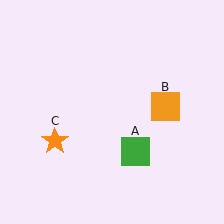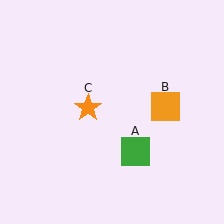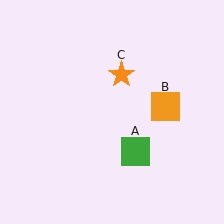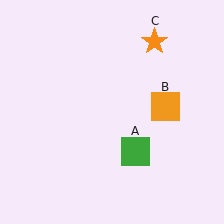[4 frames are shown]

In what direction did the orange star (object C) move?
The orange star (object C) moved up and to the right.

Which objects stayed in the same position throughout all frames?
Green square (object A) and orange square (object B) remained stationary.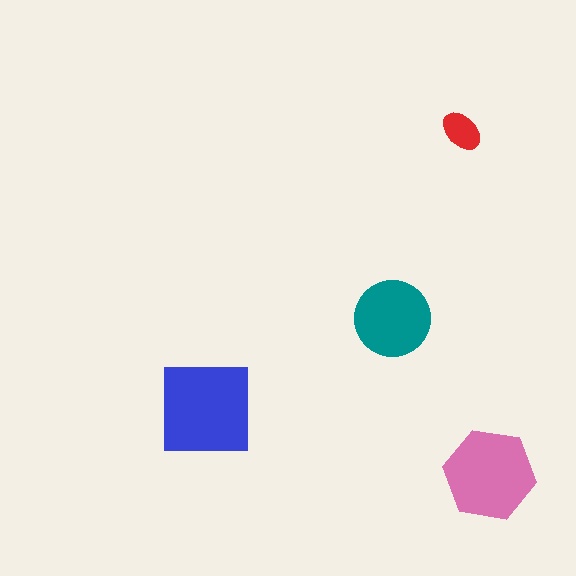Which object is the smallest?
The red ellipse.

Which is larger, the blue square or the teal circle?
The blue square.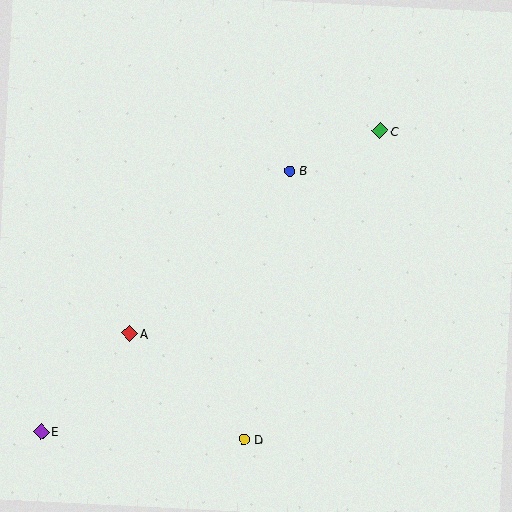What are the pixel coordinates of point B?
Point B is at (289, 171).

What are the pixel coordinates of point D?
Point D is at (244, 439).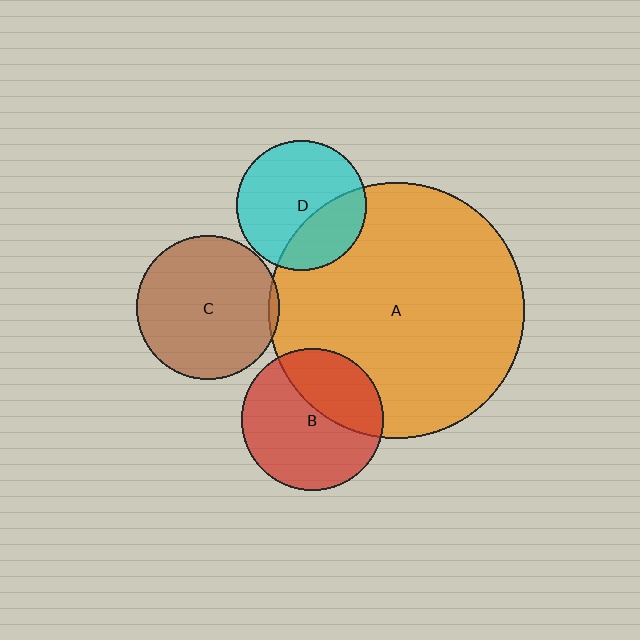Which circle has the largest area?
Circle A (orange).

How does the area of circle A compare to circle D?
Approximately 3.9 times.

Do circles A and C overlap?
Yes.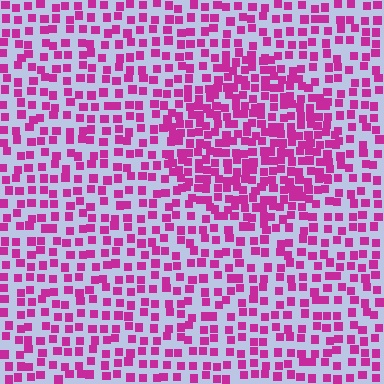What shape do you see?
I see a circle.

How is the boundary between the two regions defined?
The boundary is defined by a change in element density (approximately 1.8x ratio). All elements are the same color, size, and shape.